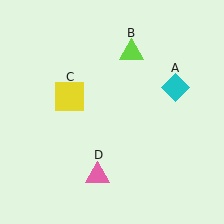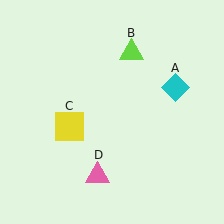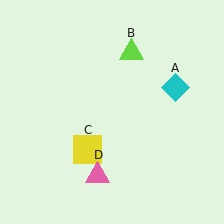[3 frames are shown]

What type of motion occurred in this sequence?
The yellow square (object C) rotated counterclockwise around the center of the scene.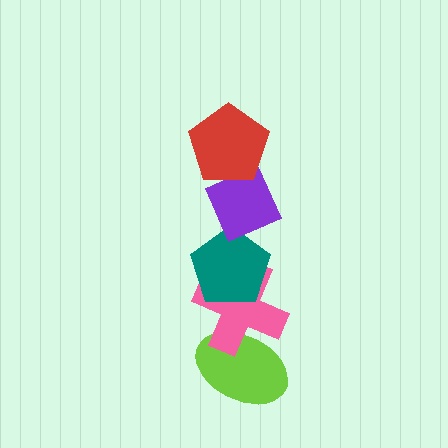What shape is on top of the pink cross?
The teal pentagon is on top of the pink cross.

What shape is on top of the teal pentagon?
The purple diamond is on top of the teal pentagon.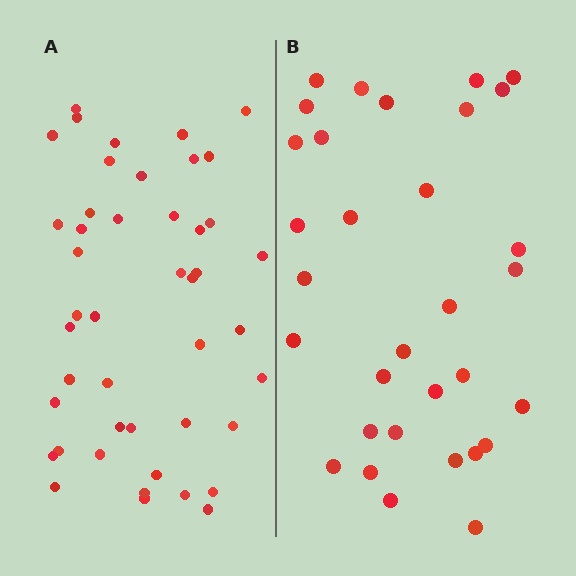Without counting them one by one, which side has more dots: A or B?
Region A (the left region) has more dots.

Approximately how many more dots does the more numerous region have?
Region A has approximately 15 more dots than region B.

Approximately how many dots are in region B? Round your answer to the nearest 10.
About 30 dots. (The exact count is 32, which rounds to 30.)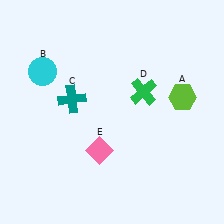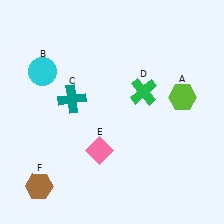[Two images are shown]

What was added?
A brown hexagon (F) was added in Image 2.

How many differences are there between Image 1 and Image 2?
There is 1 difference between the two images.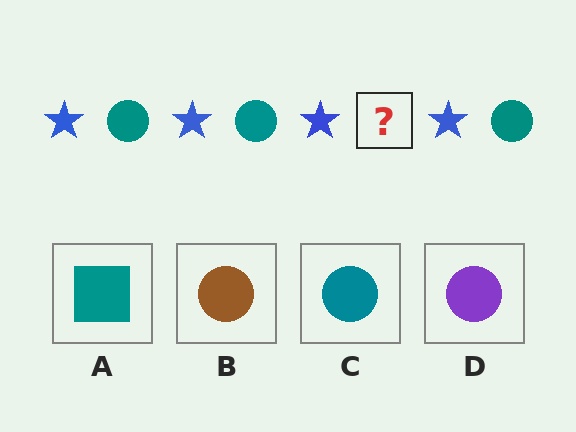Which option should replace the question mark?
Option C.